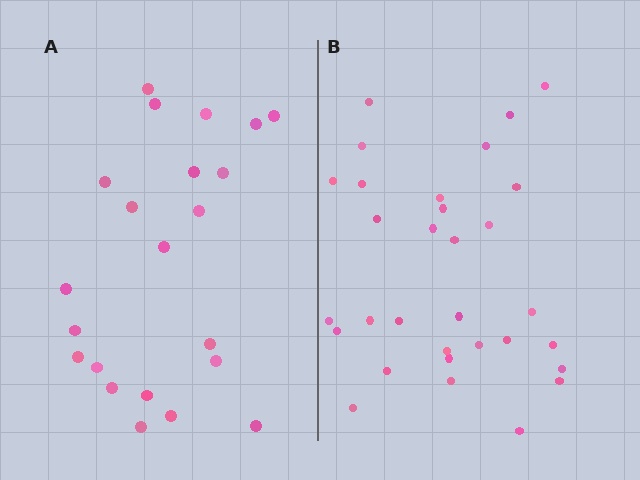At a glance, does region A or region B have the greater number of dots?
Region B (the right region) has more dots.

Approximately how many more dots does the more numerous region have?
Region B has roughly 8 or so more dots than region A.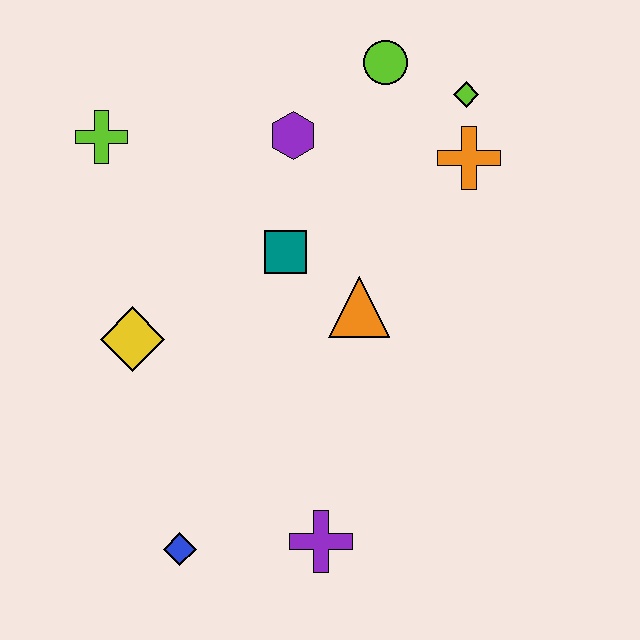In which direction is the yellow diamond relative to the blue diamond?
The yellow diamond is above the blue diamond.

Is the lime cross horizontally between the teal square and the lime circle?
No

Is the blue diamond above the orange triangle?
No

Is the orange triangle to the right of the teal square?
Yes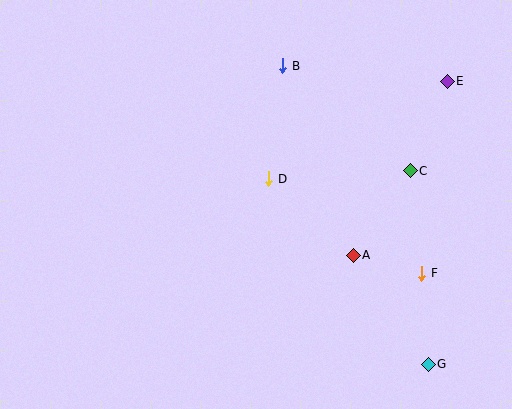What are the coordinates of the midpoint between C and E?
The midpoint between C and E is at (429, 126).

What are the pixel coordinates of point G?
Point G is at (428, 364).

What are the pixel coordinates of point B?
Point B is at (283, 66).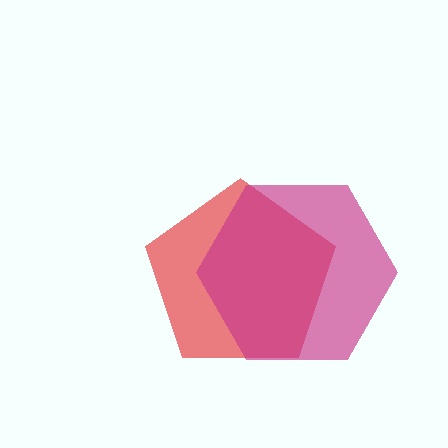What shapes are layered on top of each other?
The layered shapes are: a red pentagon, a magenta hexagon.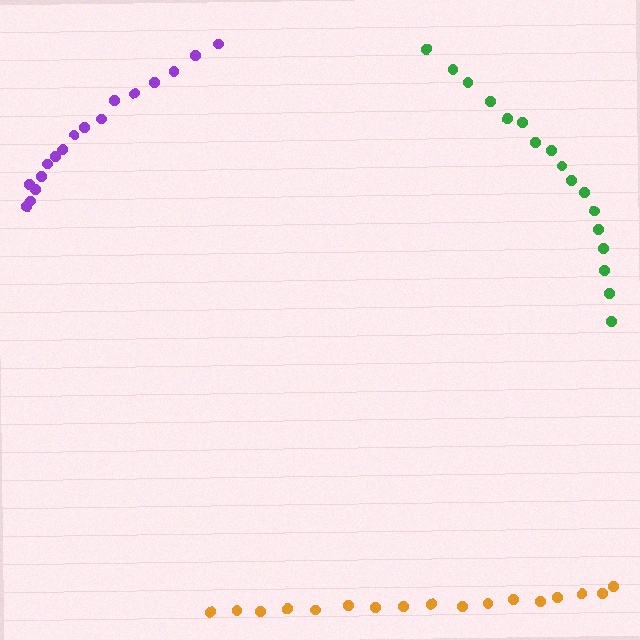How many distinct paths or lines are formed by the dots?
There are 3 distinct paths.